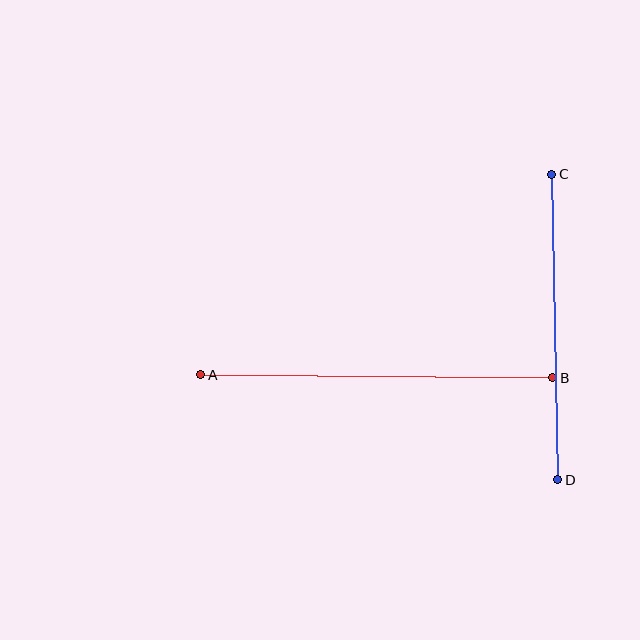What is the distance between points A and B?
The distance is approximately 352 pixels.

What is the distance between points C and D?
The distance is approximately 305 pixels.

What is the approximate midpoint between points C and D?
The midpoint is at approximately (555, 327) pixels.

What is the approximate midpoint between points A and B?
The midpoint is at approximately (377, 376) pixels.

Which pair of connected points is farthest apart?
Points A and B are farthest apart.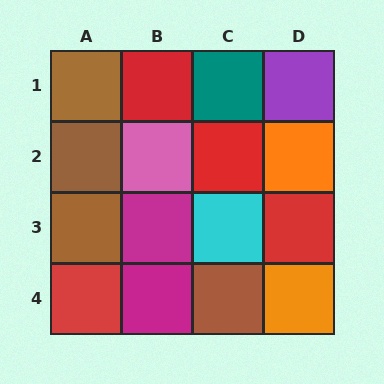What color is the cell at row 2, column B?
Pink.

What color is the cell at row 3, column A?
Brown.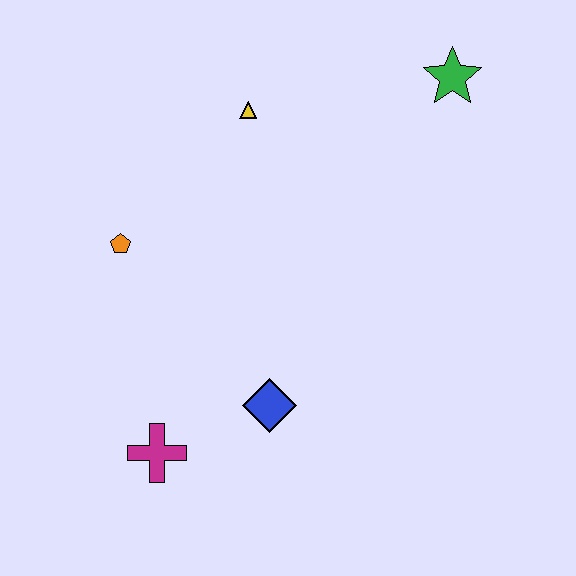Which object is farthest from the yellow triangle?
The magenta cross is farthest from the yellow triangle.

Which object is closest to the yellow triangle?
The orange pentagon is closest to the yellow triangle.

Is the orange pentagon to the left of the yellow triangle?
Yes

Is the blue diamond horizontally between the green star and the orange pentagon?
Yes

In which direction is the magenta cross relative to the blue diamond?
The magenta cross is to the left of the blue diamond.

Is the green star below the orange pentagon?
No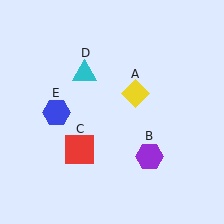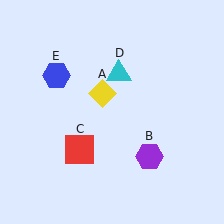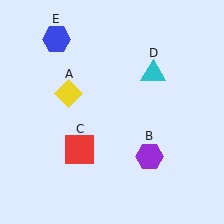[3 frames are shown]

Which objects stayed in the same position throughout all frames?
Purple hexagon (object B) and red square (object C) remained stationary.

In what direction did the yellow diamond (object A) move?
The yellow diamond (object A) moved left.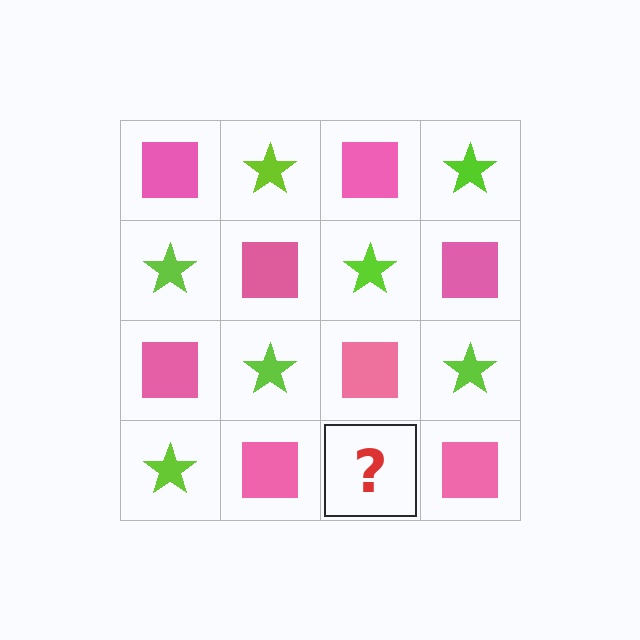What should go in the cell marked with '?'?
The missing cell should contain a lime star.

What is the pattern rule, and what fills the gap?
The rule is that it alternates pink square and lime star in a checkerboard pattern. The gap should be filled with a lime star.